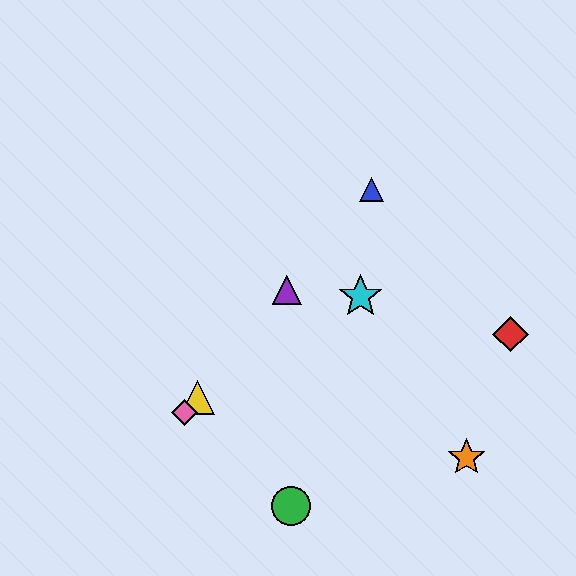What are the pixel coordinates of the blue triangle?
The blue triangle is at (371, 189).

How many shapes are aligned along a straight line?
4 shapes (the blue triangle, the yellow triangle, the purple triangle, the pink diamond) are aligned along a straight line.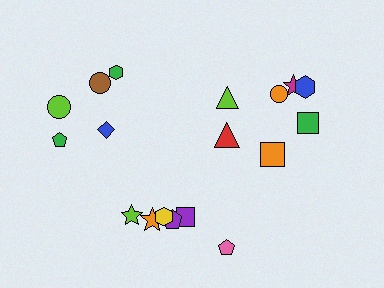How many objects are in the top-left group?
There are 5 objects.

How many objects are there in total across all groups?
There are 18 objects.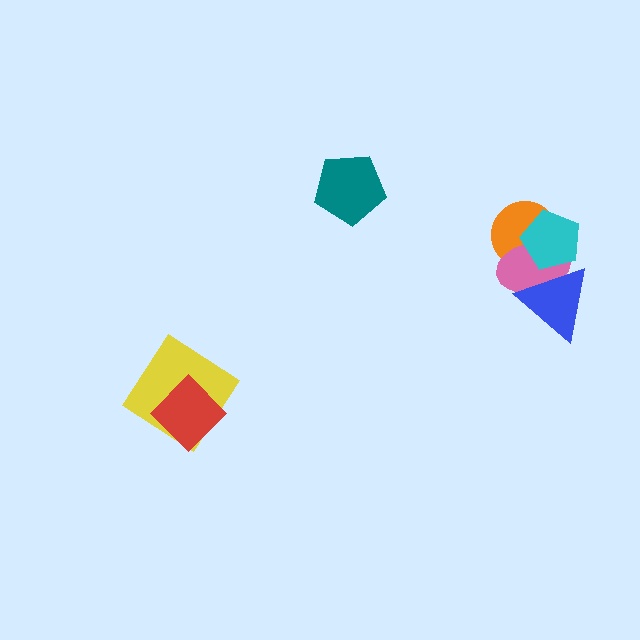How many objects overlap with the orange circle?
2 objects overlap with the orange circle.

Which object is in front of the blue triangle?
The cyan pentagon is in front of the blue triangle.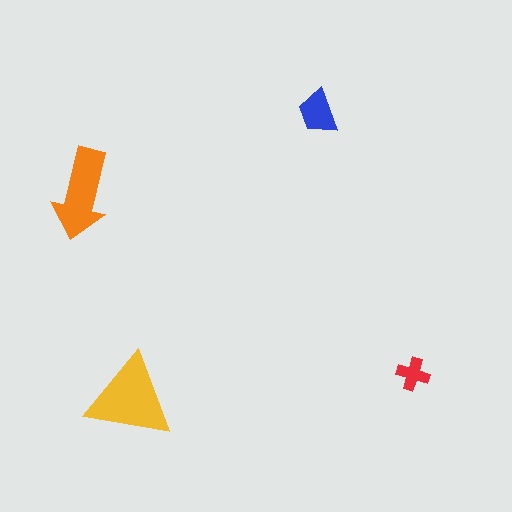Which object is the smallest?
The red cross.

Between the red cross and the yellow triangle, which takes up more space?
The yellow triangle.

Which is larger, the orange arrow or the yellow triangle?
The yellow triangle.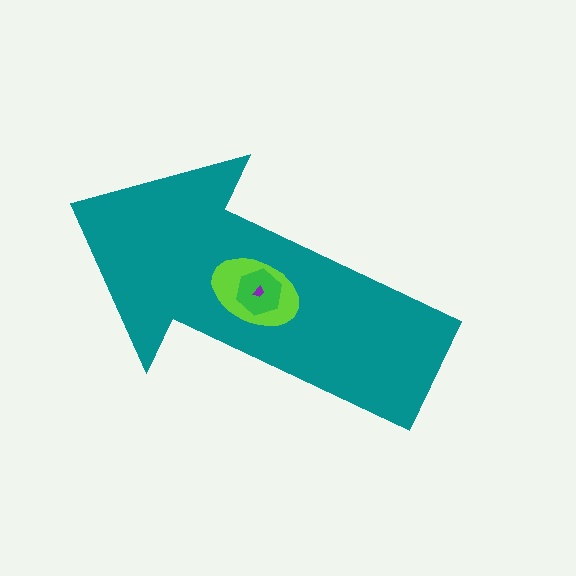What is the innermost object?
The purple trapezoid.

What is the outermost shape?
The teal arrow.